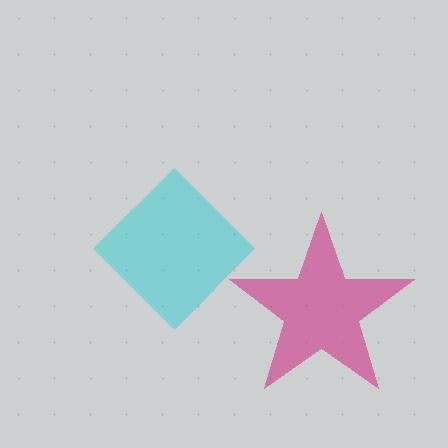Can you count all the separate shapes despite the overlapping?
Yes, there are 2 separate shapes.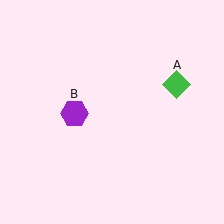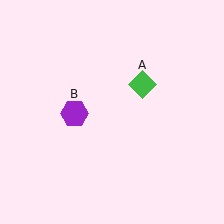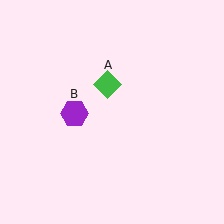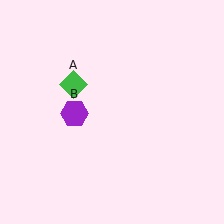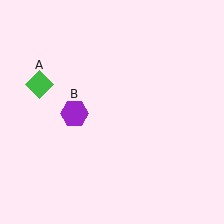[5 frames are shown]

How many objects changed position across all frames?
1 object changed position: green diamond (object A).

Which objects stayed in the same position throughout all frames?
Purple hexagon (object B) remained stationary.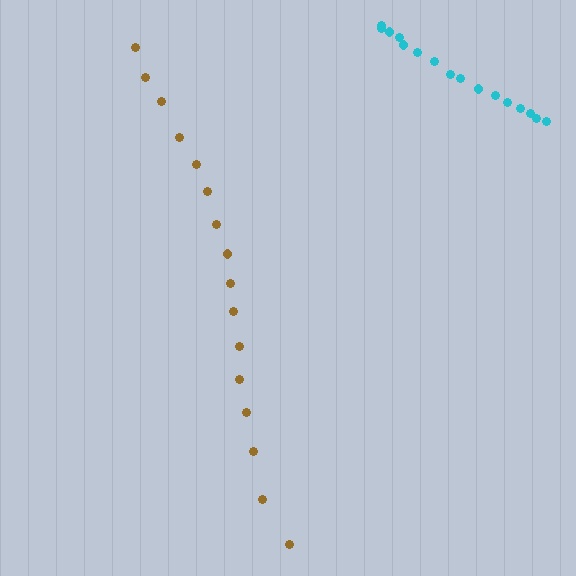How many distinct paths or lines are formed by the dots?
There are 2 distinct paths.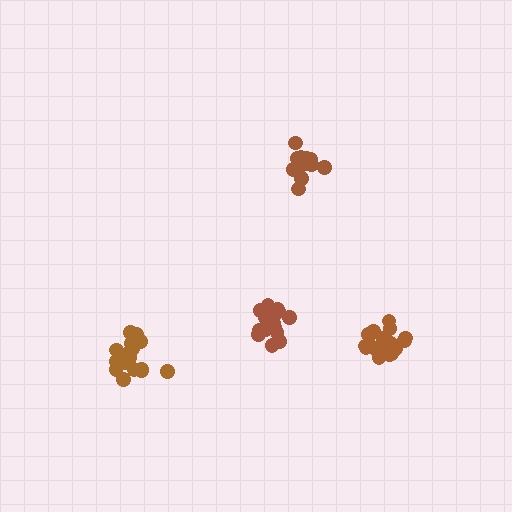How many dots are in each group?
Group 1: 16 dots, Group 2: 13 dots, Group 3: 19 dots, Group 4: 19 dots (67 total).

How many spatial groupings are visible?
There are 4 spatial groupings.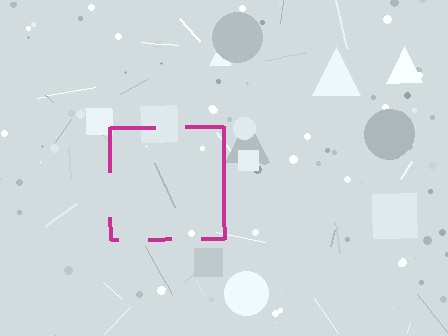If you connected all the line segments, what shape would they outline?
They would outline a square.